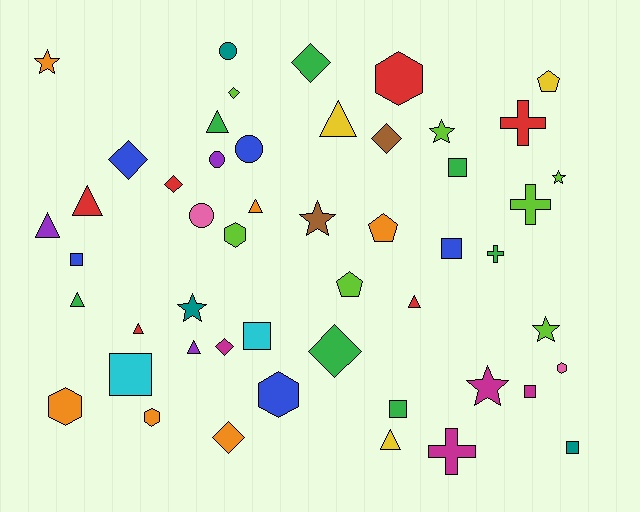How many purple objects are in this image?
There are 3 purple objects.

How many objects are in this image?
There are 50 objects.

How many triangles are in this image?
There are 10 triangles.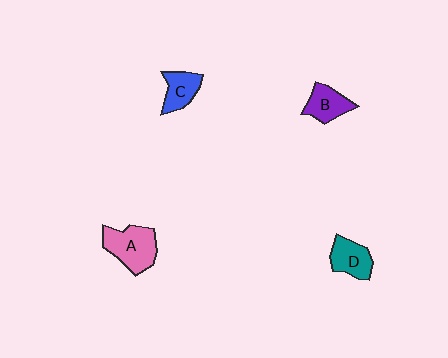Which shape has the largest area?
Shape A (pink).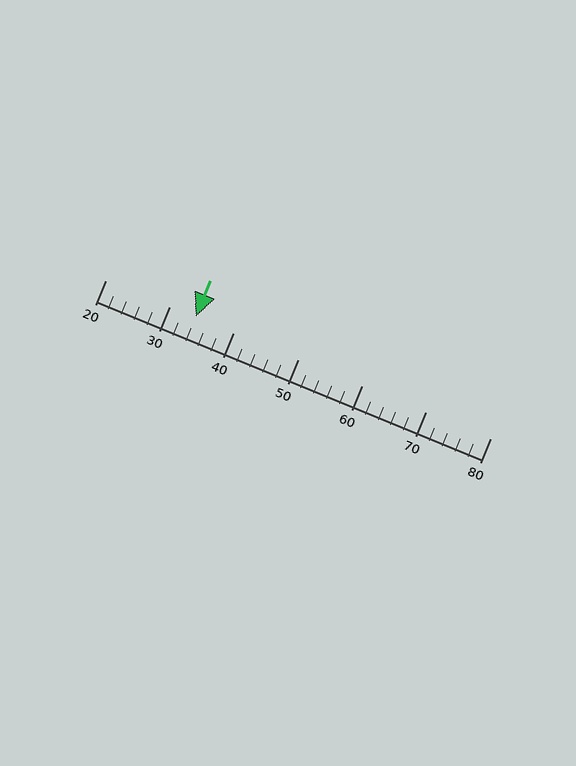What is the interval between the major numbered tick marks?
The major tick marks are spaced 10 units apart.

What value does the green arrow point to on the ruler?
The green arrow points to approximately 34.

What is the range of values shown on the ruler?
The ruler shows values from 20 to 80.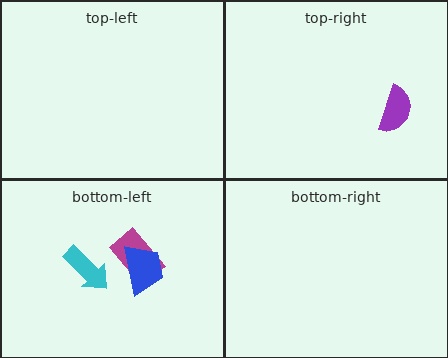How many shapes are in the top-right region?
1.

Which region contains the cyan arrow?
The bottom-left region.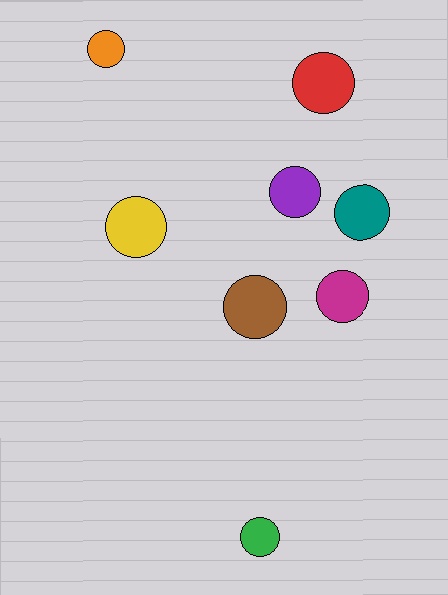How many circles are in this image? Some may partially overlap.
There are 8 circles.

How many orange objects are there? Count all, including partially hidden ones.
There is 1 orange object.